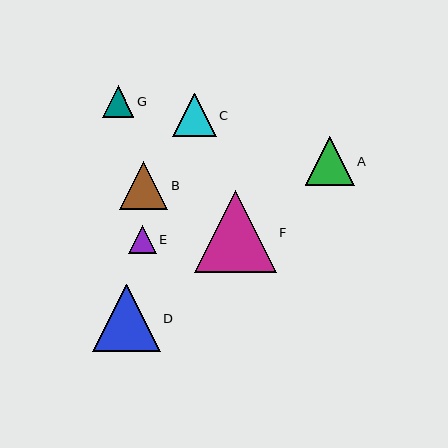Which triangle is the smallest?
Triangle E is the smallest with a size of approximately 28 pixels.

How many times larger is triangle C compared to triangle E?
Triangle C is approximately 1.6 times the size of triangle E.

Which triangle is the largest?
Triangle F is the largest with a size of approximately 82 pixels.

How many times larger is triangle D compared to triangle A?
Triangle D is approximately 1.4 times the size of triangle A.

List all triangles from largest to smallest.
From largest to smallest: F, D, A, B, C, G, E.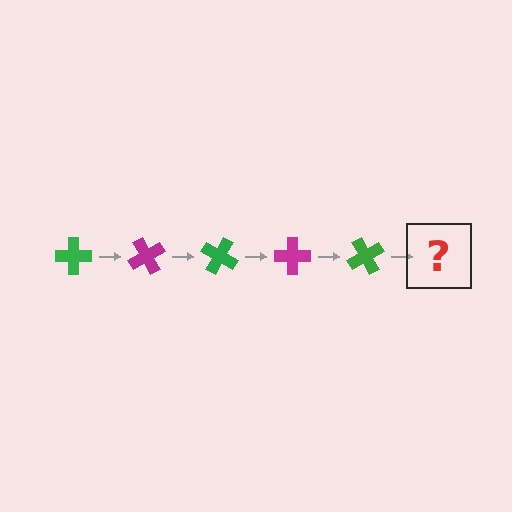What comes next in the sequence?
The next element should be a magenta cross, rotated 300 degrees from the start.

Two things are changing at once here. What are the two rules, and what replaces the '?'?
The two rules are that it rotates 60 degrees each step and the color cycles through green and magenta. The '?' should be a magenta cross, rotated 300 degrees from the start.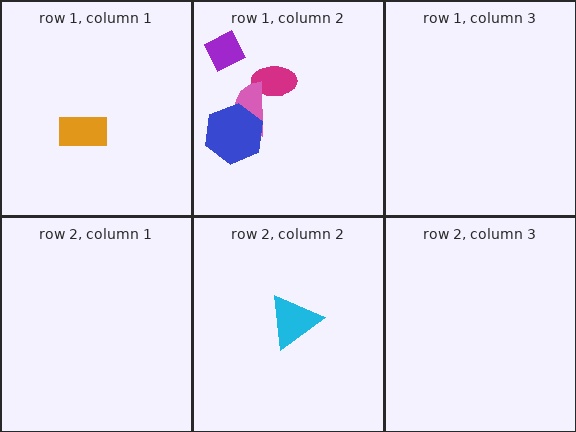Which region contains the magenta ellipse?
The row 1, column 2 region.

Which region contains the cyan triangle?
The row 2, column 2 region.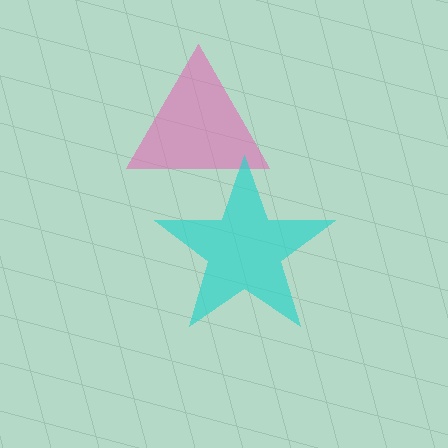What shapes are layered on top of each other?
The layered shapes are: a pink triangle, a cyan star.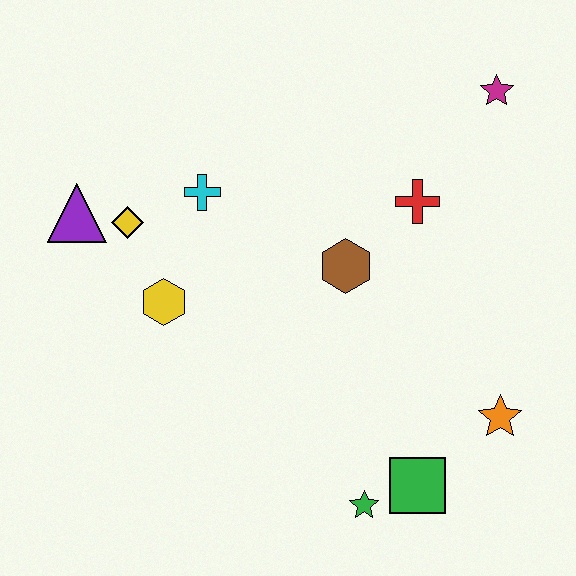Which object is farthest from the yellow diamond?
The orange star is farthest from the yellow diamond.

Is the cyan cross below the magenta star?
Yes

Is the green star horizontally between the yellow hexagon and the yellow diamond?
No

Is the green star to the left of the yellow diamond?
No